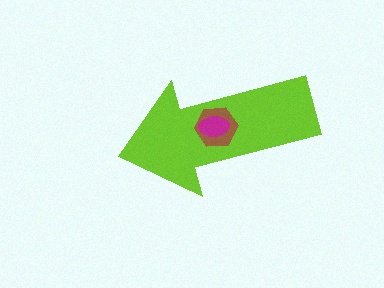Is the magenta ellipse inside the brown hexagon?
Yes.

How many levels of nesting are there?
3.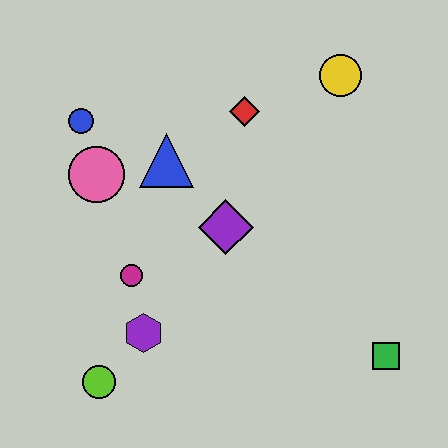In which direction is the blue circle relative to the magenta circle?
The blue circle is above the magenta circle.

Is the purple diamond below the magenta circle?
No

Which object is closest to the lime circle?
The purple hexagon is closest to the lime circle.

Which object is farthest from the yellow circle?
The lime circle is farthest from the yellow circle.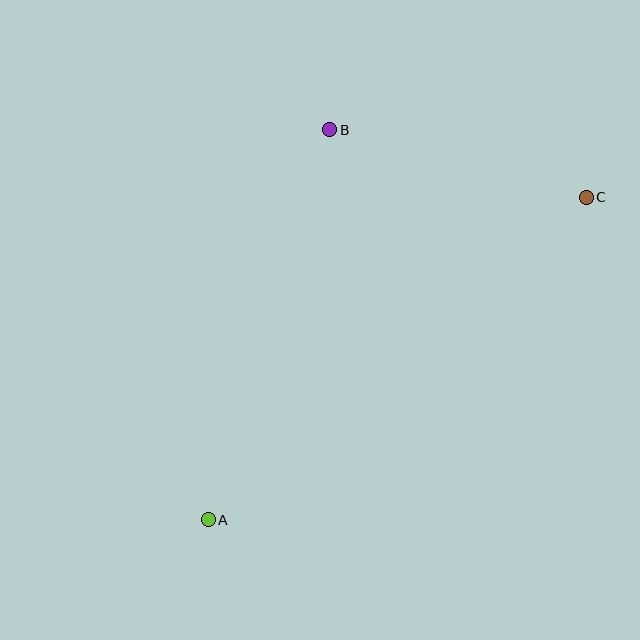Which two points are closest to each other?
Points B and C are closest to each other.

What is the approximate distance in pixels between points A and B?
The distance between A and B is approximately 408 pixels.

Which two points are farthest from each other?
Points A and C are farthest from each other.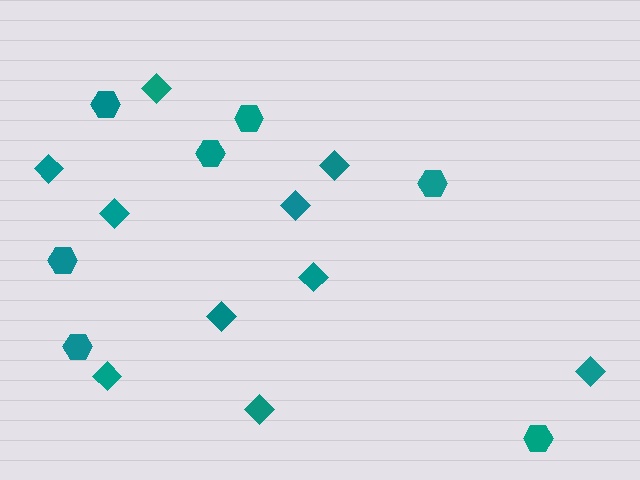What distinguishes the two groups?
There are 2 groups: one group of diamonds (10) and one group of hexagons (7).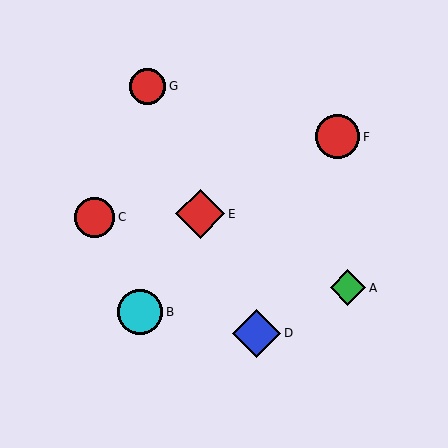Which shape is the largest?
The red diamond (labeled E) is the largest.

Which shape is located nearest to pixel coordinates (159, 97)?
The red circle (labeled G) at (148, 86) is nearest to that location.